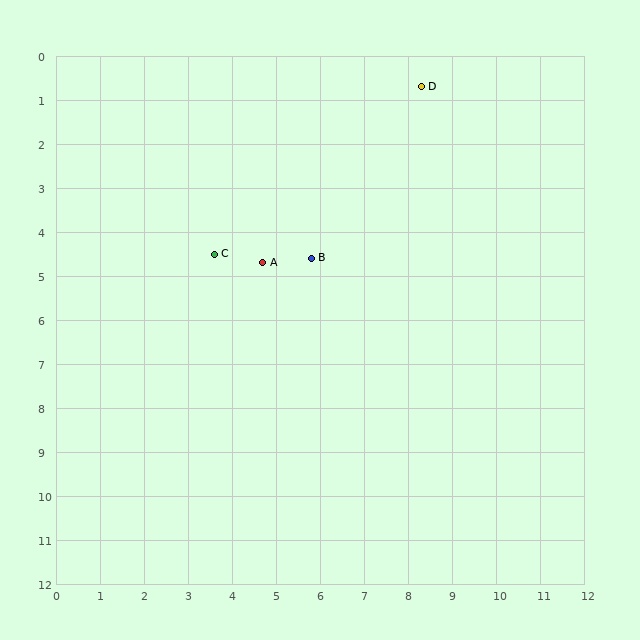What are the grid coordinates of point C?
Point C is at approximately (3.6, 4.5).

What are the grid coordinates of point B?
Point B is at approximately (5.8, 4.6).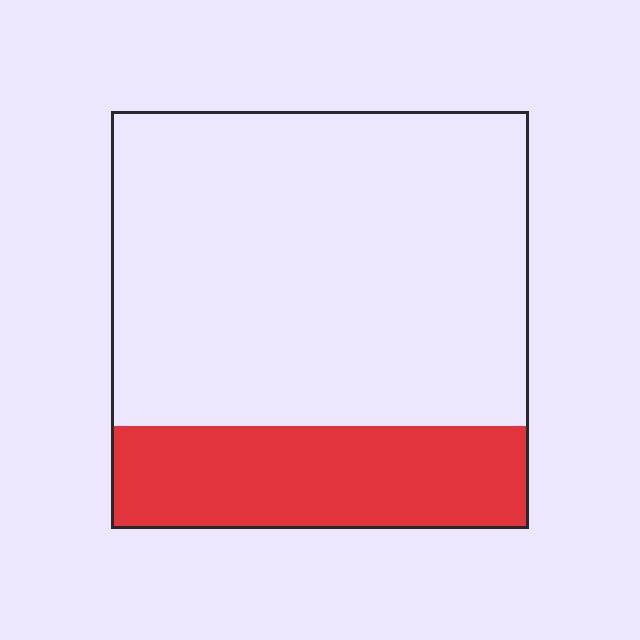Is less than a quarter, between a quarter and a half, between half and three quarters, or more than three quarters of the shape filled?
Less than a quarter.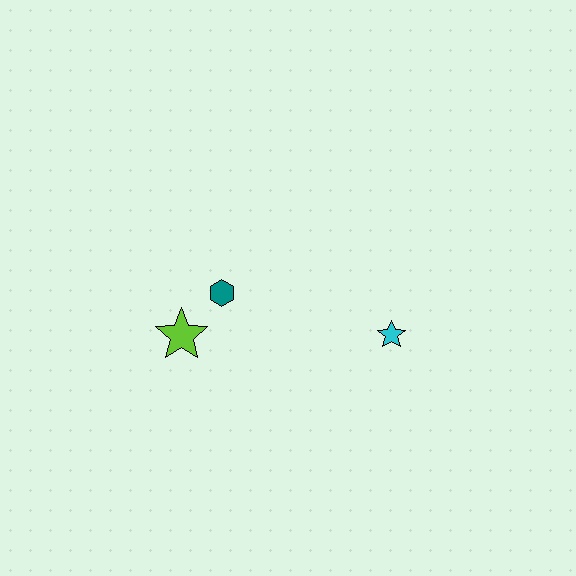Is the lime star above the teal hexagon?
No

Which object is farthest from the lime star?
The cyan star is farthest from the lime star.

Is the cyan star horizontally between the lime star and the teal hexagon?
No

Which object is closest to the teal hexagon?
The lime star is closest to the teal hexagon.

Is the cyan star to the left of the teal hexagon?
No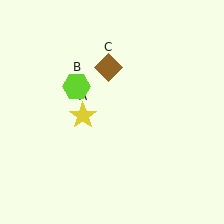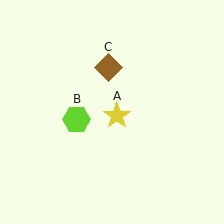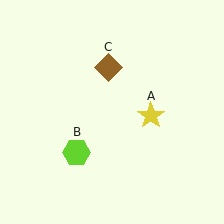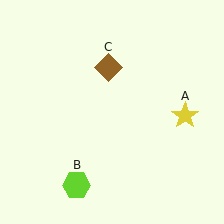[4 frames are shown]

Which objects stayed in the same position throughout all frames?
Brown diamond (object C) remained stationary.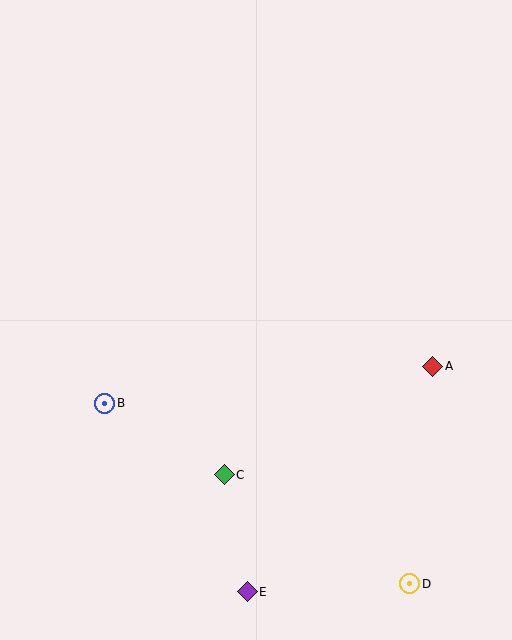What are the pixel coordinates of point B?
Point B is at (105, 403).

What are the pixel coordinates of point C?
Point C is at (224, 475).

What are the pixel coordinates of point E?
Point E is at (247, 592).